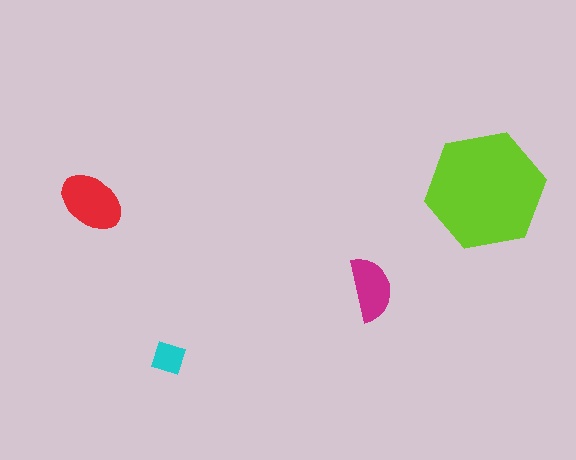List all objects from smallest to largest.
The cyan diamond, the magenta semicircle, the red ellipse, the lime hexagon.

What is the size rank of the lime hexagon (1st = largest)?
1st.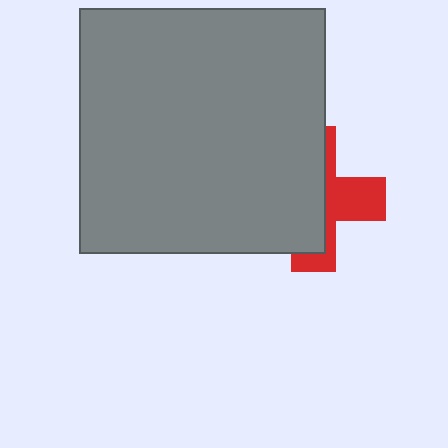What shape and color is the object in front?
The object in front is a gray square.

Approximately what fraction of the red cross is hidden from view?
Roughly 61% of the red cross is hidden behind the gray square.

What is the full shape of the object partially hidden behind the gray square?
The partially hidden object is a red cross.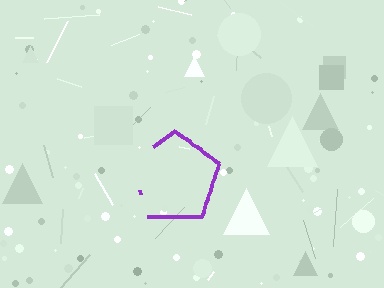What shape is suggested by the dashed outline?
The dashed outline suggests a pentagon.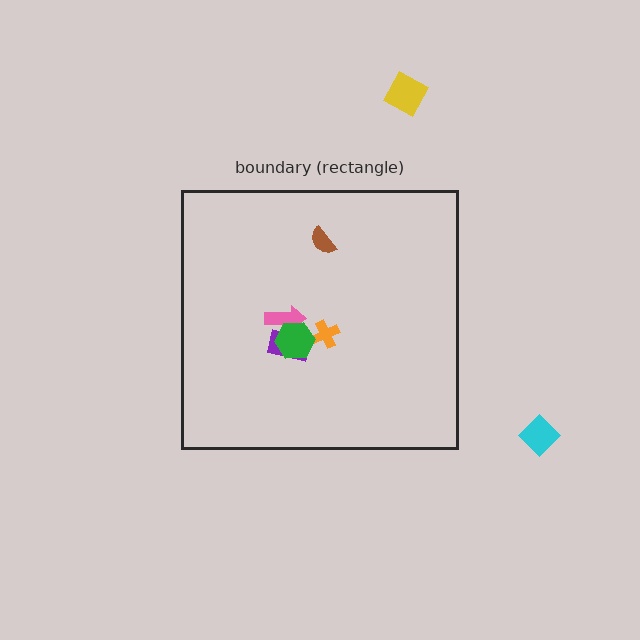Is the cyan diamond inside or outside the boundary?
Outside.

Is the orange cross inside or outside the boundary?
Inside.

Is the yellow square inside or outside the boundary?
Outside.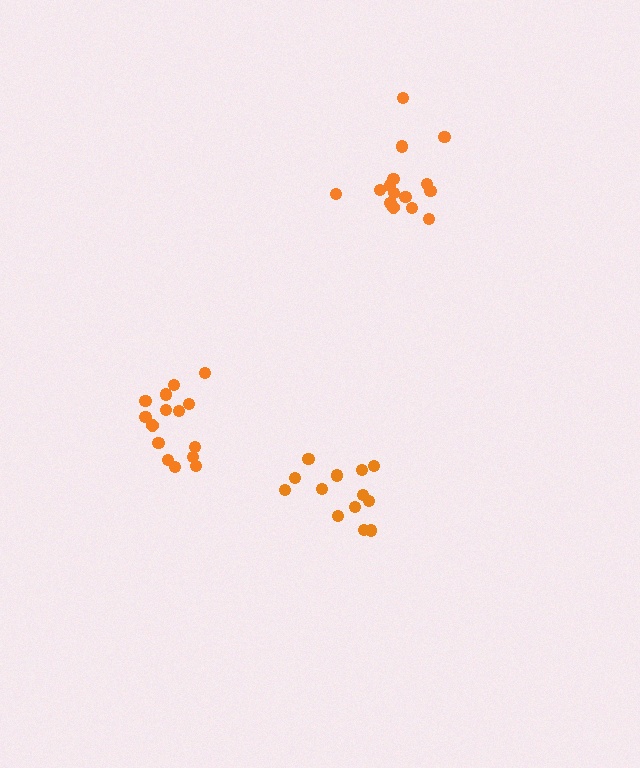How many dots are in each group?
Group 1: 15 dots, Group 2: 13 dots, Group 3: 15 dots (43 total).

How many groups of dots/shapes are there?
There are 3 groups.